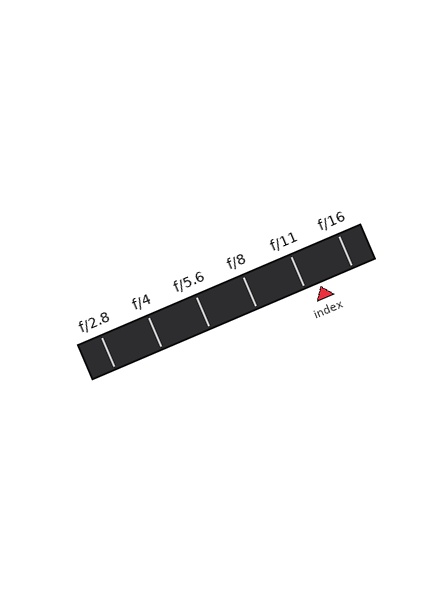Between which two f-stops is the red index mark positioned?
The index mark is between f/11 and f/16.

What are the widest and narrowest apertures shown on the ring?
The widest aperture shown is f/2.8 and the narrowest is f/16.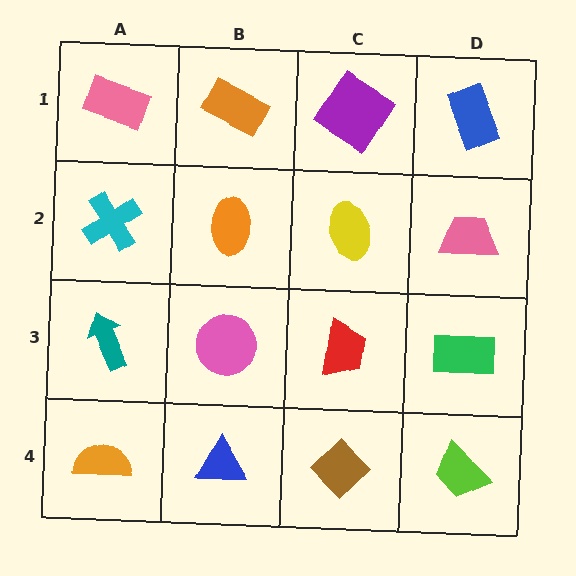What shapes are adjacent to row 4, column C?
A red trapezoid (row 3, column C), a blue triangle (row 4, column B), a lime trapezoid (row 4, column D).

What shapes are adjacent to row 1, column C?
A yellow ellipse (row 2, column C), an orange rectangle (row 1, column B), a blue rectangle (row 1, column D).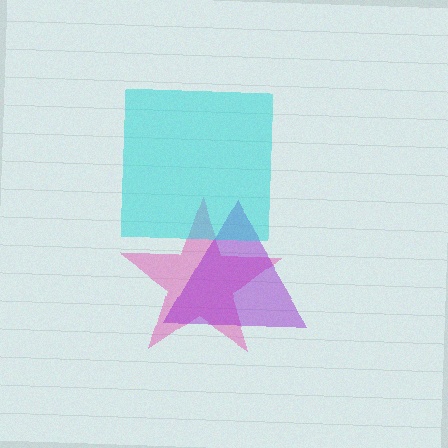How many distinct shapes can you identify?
There are 3 distinct shapes: a pink star, a purple triangle, a cyan square.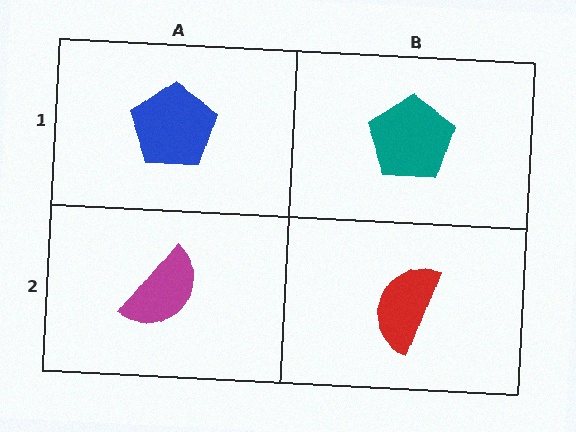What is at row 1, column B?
A teal pentagon.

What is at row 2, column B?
A red semicircle.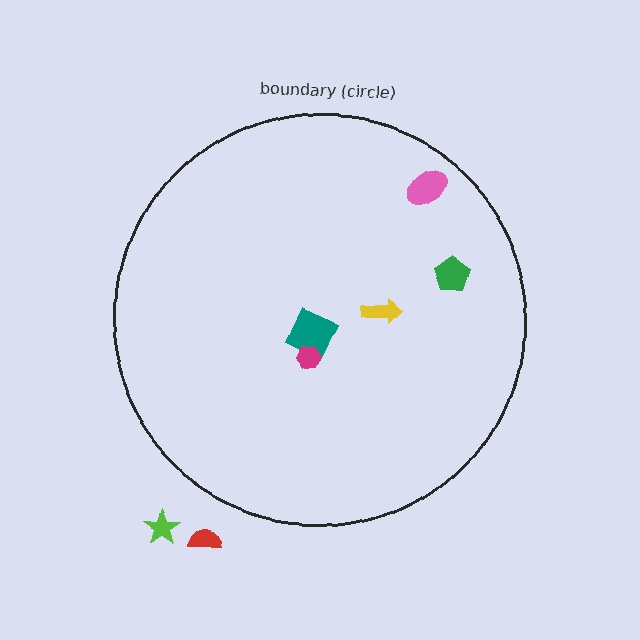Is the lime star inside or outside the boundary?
Outside.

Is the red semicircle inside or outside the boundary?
Outside.